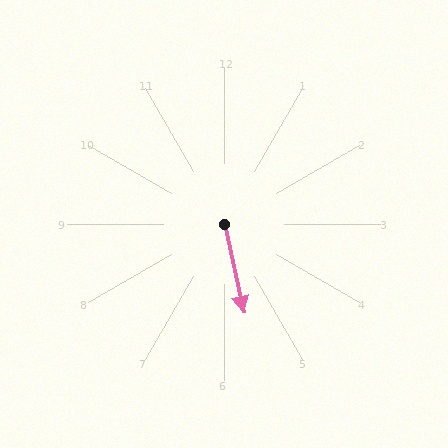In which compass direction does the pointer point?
South.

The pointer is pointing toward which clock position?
Roughly 6 o'clock.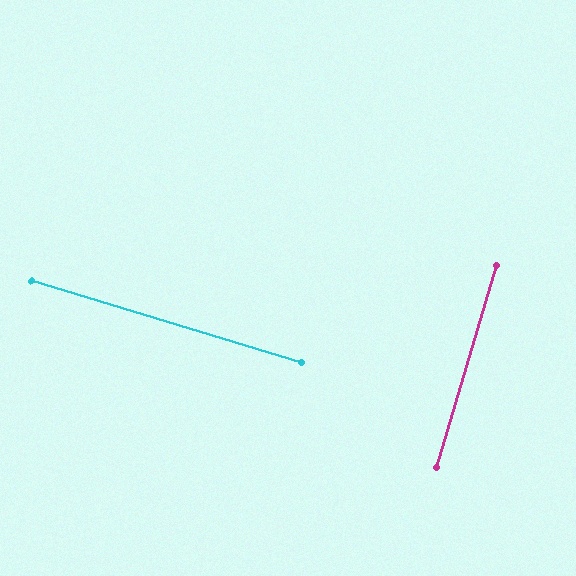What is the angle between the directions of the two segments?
Approximately 90 degrees.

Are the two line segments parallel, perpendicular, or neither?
Perpendicular — they meet at approximately 90°.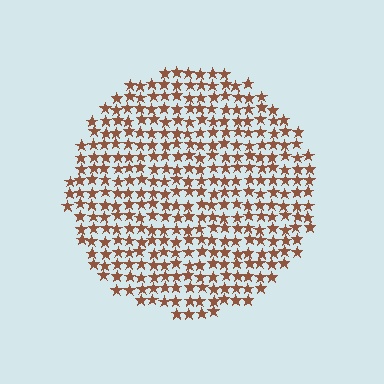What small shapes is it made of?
It is made of small stars.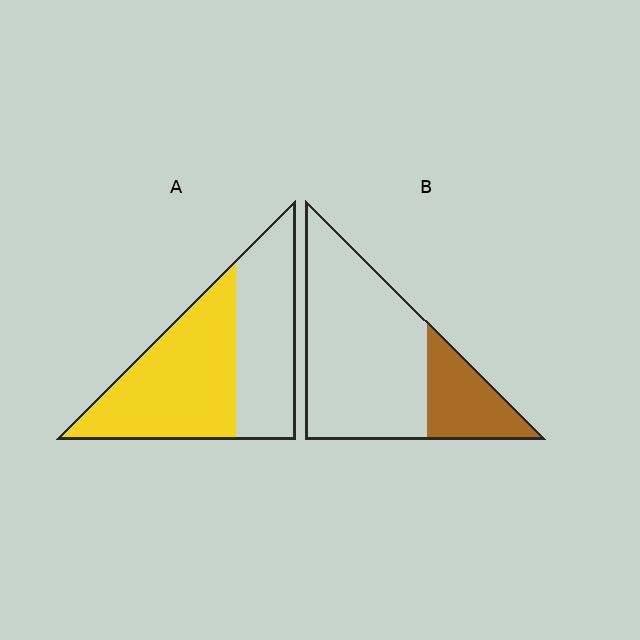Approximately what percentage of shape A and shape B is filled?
A is approximately 55% and B is approximately 25%.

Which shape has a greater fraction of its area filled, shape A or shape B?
Shape A.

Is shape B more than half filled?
No.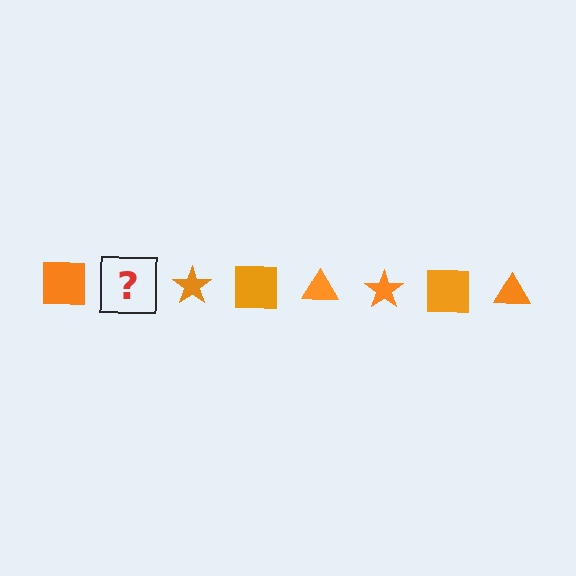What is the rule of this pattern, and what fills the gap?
The rule is that the pattern cycles through square, triangle, star shapes in orange. The gap should be filled with an orange triangle.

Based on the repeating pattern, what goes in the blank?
The blank should be an orange triangle.